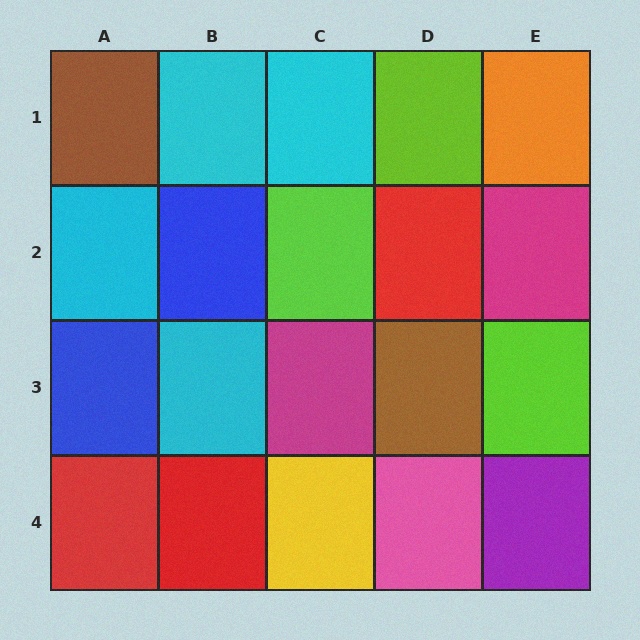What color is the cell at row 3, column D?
Brown.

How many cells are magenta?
2 cells are magenta.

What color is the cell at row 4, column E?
Purple.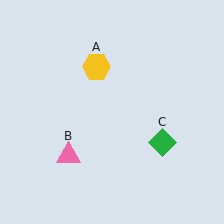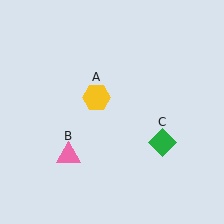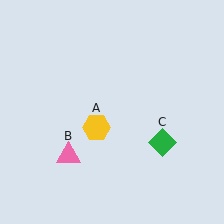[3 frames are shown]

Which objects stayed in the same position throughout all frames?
Pink triangle (object B) and green diamond (object C) remained stationary.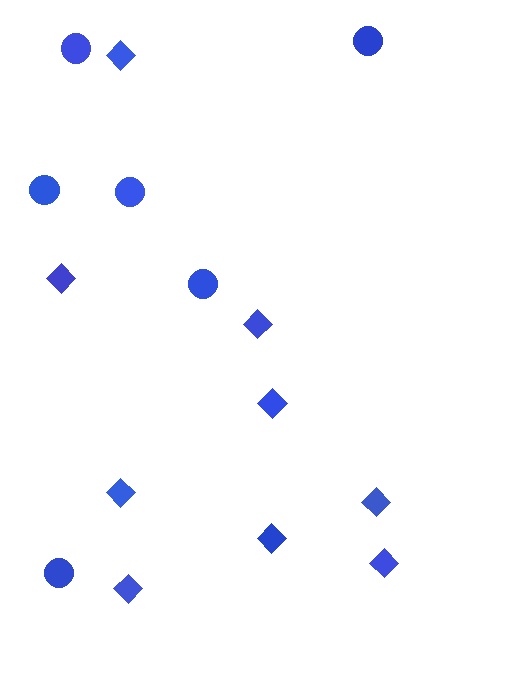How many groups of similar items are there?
There are 2 groups: one group of diamonds (9) and one group of circles (6).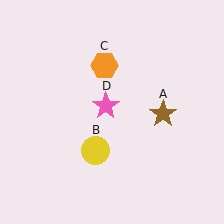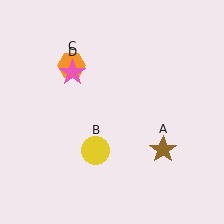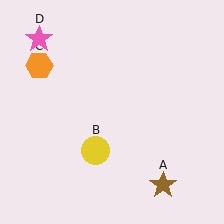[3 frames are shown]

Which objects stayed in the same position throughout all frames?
Yellow circle (object B) remained stationary.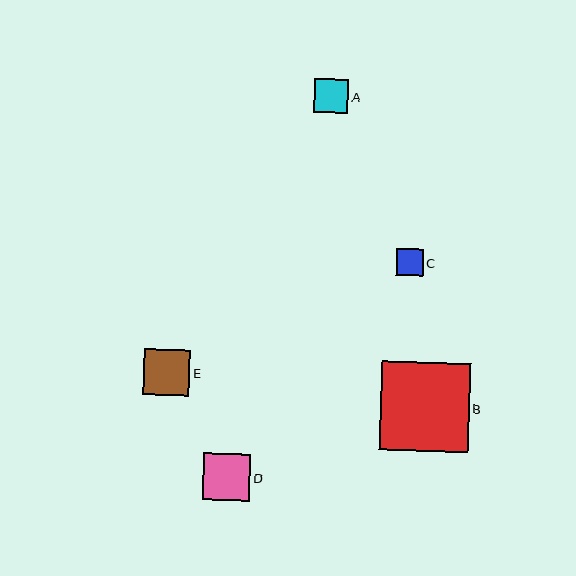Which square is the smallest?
Square C is the smallest with a size of approximately 27 pixels.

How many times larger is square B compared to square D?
Square B is approximately 1.9 times the size of square D.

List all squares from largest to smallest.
From largest to smallest: B, D, E, A, C.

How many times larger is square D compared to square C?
Square D is approximately 1.7 times the size of square C.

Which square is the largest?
Square B is the largest with a size of approximately 89 pixels.